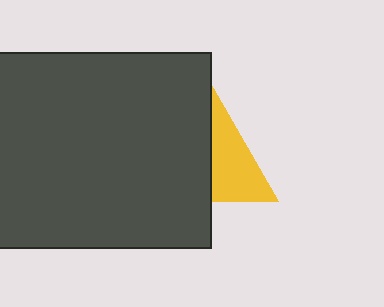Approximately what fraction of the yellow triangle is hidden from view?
Roughly 53% of the yellow triangle is hidden behind the dark gray rectangle.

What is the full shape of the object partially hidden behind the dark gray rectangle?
The partially hidden object is a yellow triangle.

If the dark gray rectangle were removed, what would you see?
You would see the complete yellow triangle.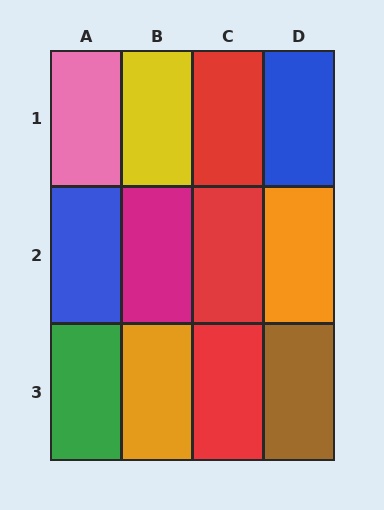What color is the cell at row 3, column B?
Orange.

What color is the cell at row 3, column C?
Red.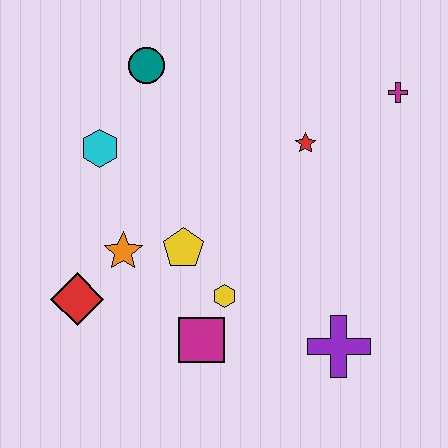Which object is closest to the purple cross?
The yellow hexagon is closest to the purple cross.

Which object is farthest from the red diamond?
The magenta cross is farthest from the red diamond.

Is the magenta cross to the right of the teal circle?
Yes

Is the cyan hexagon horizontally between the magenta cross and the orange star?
No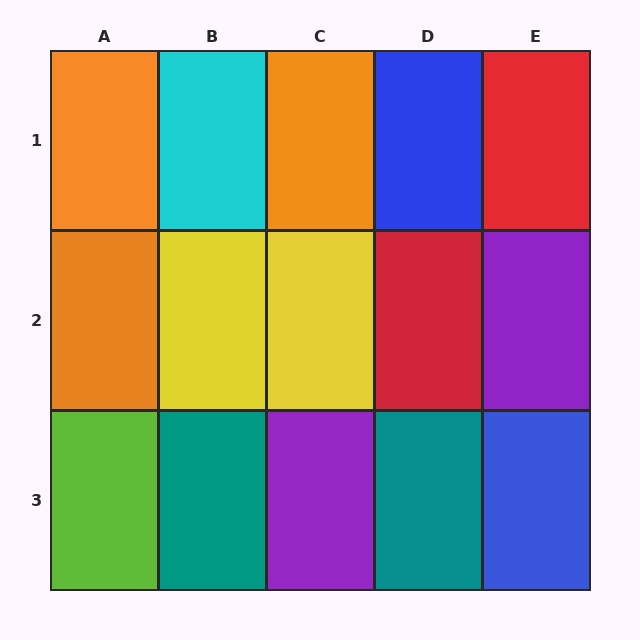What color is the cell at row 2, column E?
Purple.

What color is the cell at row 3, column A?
Lime.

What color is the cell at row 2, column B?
Yellow.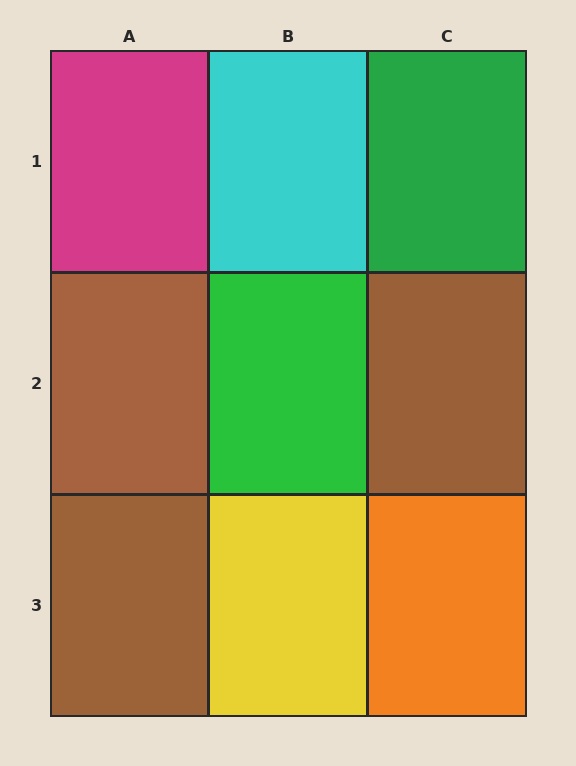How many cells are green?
2 cells are green.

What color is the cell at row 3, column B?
Yellow.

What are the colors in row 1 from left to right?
Magenta, cyan, green.